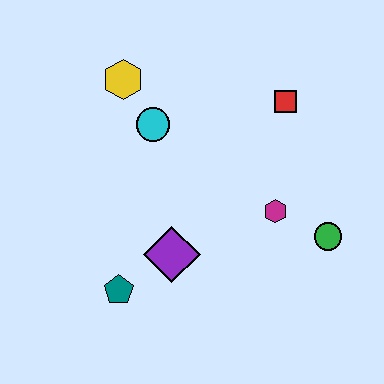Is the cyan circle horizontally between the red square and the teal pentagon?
Yes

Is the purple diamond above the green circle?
No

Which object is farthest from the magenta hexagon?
The yellow hexagon is farthest from the magenta hexagon.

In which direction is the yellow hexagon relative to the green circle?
The yellow hexagon is to the left of the green circle.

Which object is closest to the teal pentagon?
The purple diamond is closest to the teal pentagon.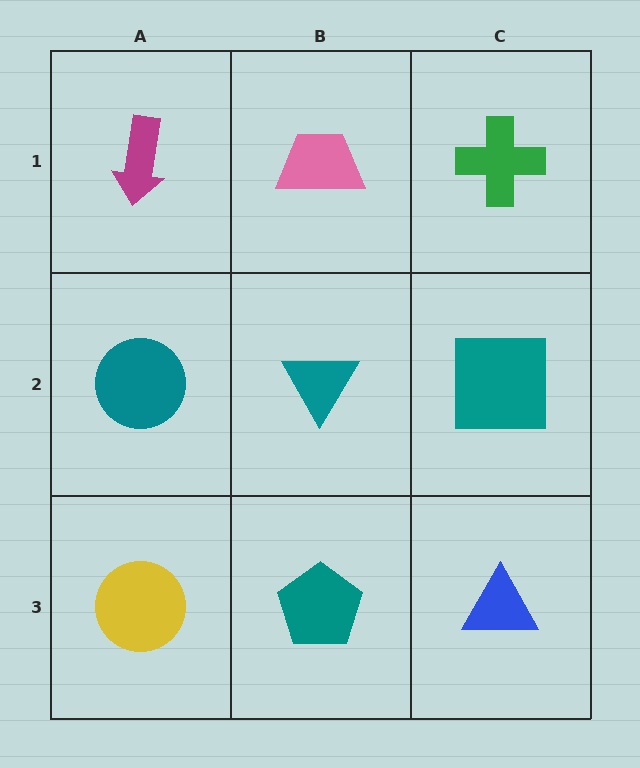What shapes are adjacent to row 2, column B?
A pink trapezoid (row 1, column B), a teal pentagon (row 3, column B), a teal circle (row 2, column A), a teal square (row 2, column C).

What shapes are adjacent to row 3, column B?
A teal triangle (row 2, column B), a yellow circle (row 3, column A), a blue triangle (row 3, column C).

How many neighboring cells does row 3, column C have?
2.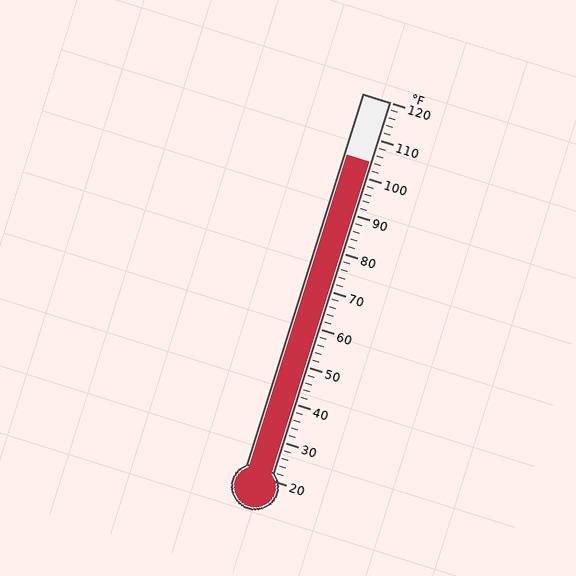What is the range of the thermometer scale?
The thermometer scale ranges from 20°F to 120°F.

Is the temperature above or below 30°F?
The temperature is above 30°F.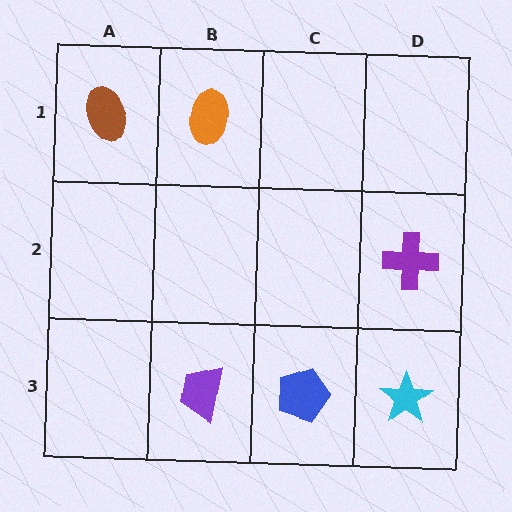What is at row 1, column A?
A brown ellipse.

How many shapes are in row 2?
1 shape.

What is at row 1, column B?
An orange ellipse.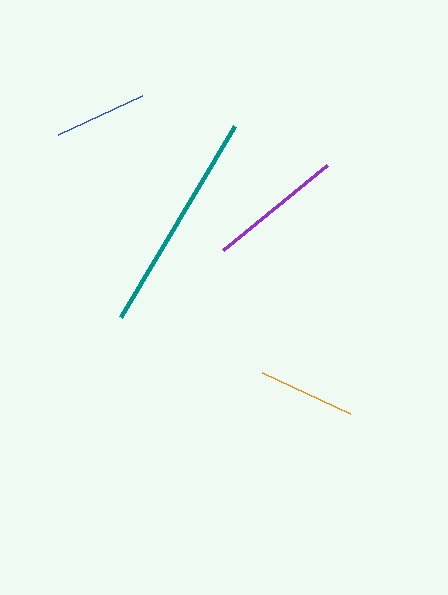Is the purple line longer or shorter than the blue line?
The purple line is longer than the blue line.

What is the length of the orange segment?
The orange segment is approximately 98 pixels long.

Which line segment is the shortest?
The blue line is the shortest at approximately 93 pixels.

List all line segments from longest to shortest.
From longest to shortest: teal, purple, orange, blue.